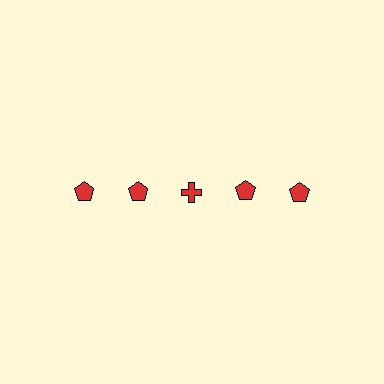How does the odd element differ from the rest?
It has a different shape: cross instead of pentagon.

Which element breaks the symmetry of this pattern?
The red cross in the top row, center column breaks the symmetry. All other shapes are red pentagons.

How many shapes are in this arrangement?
There are 5 shapes arranged in a grid pattern.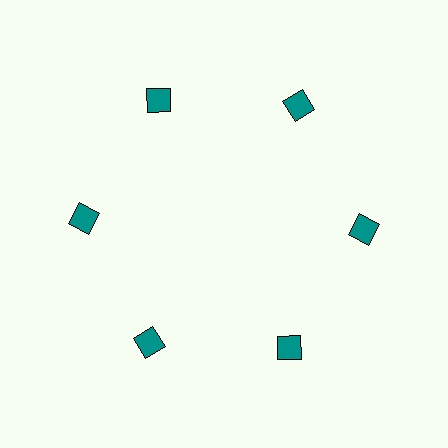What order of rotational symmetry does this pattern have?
This pattern has 6-fold rotational symmetry.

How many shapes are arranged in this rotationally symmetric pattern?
There are 6 shapes, arranged in 6 groups of 1.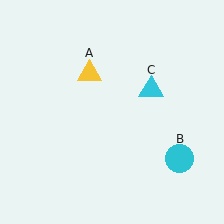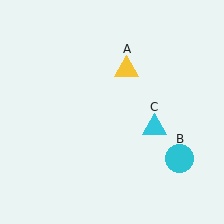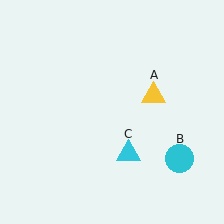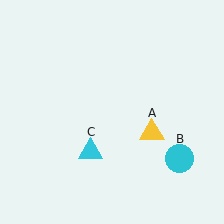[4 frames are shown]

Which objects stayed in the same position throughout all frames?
Cyan circle (object B) remained stationary.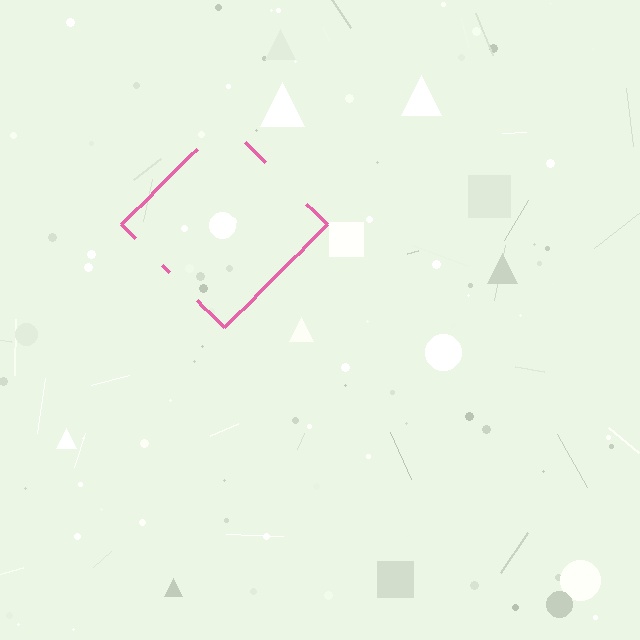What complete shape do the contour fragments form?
The contour fragments form a diamond.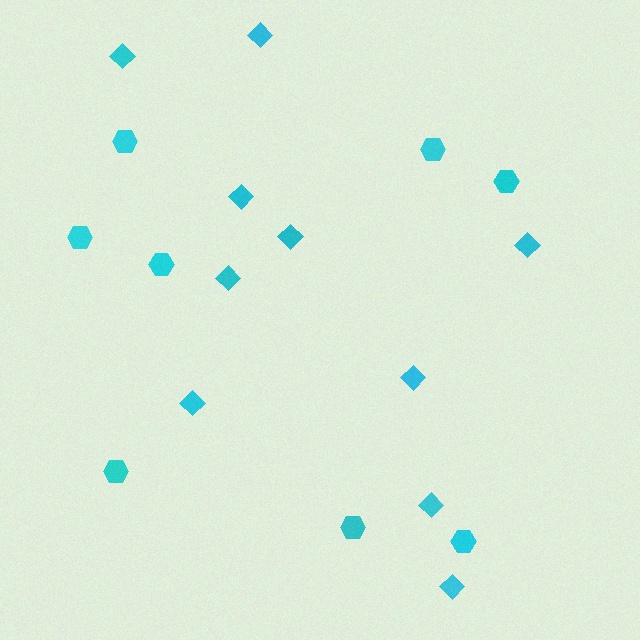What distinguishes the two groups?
There are 2 groups: one group of hexagons (8) and one group of diamonds (10).